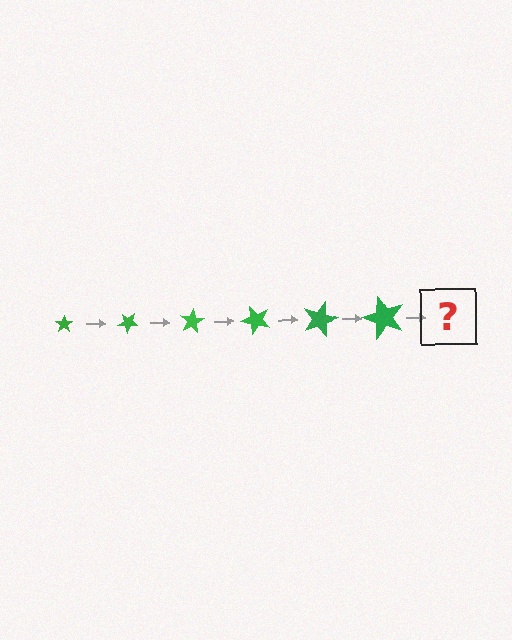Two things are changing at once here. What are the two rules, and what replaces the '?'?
The two rules are that the star grows larger each step and it rotates 40 degrees each step. The '?' should be a star, larger than the previous one and rotated 240 degrees from the start.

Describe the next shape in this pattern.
It should be a star, larger than the previous one and rotated 240 degrees from the start.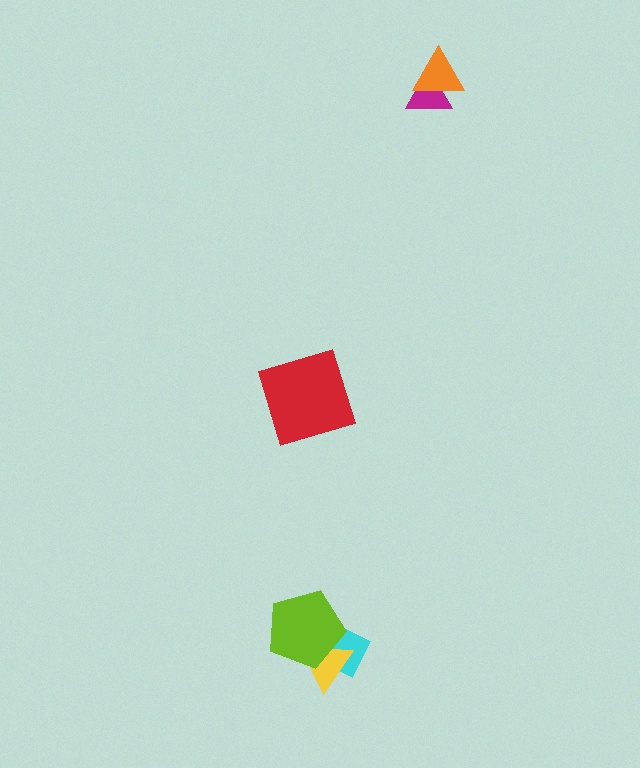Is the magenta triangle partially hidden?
Yes, it is partially covered by another shape.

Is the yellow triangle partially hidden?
Yes, it is partially covered by another shape.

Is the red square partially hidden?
No, no other shape covers it.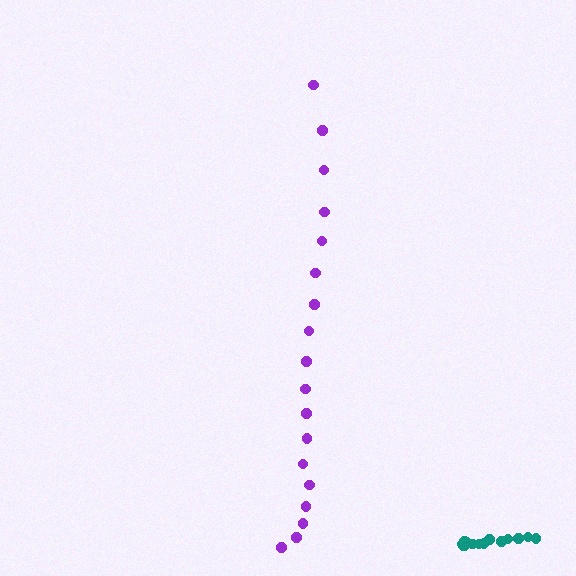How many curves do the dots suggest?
There are 2 distinct paths.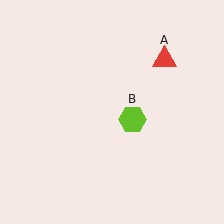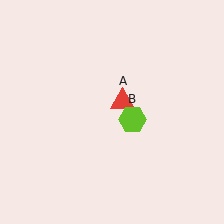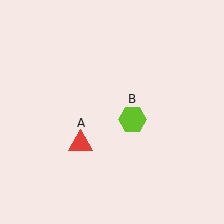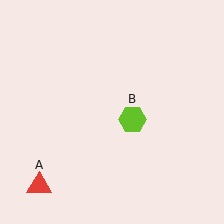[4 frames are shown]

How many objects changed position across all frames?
1 object changed position: red triangle (object A).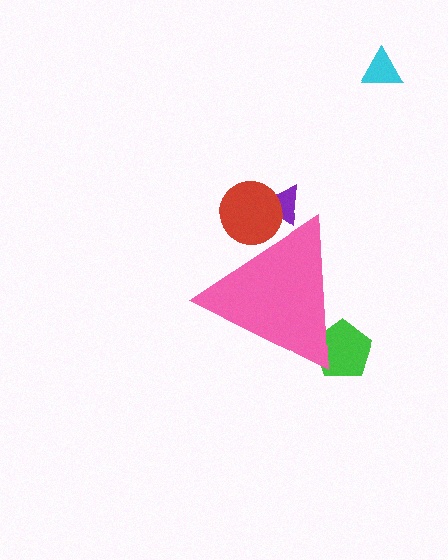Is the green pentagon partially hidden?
Yes, the green pentagon is partially hidden behind the pink triangle.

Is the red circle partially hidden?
Yes, the red circle is partially hidden behind the pink triangle.